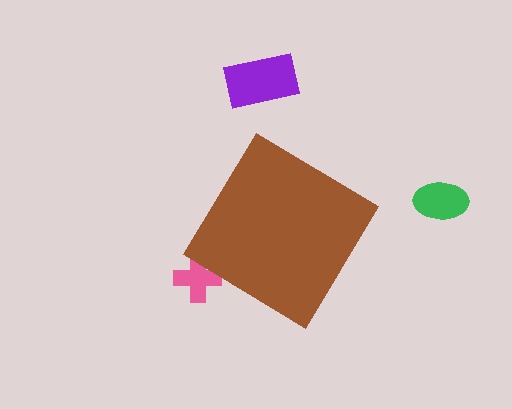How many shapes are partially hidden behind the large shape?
1 shape is partially hidden.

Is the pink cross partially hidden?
Yes, the pink cross is partially hidden behind the brown diamond.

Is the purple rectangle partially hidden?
No, the purple rectangle is fully visible.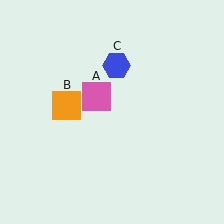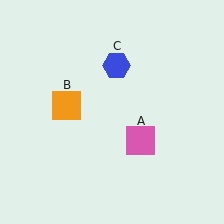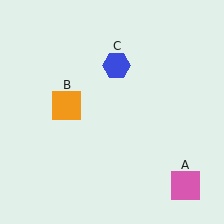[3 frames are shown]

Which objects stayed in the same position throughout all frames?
Orange square (object B) and blue hexagon (object C) remained stationary.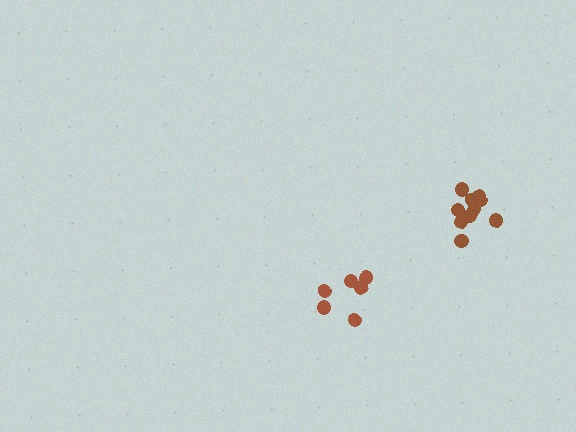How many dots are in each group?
Group 1: 6 dots, Group 2: 10 dots (16 total).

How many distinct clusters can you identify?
There are 2 distinct clusters.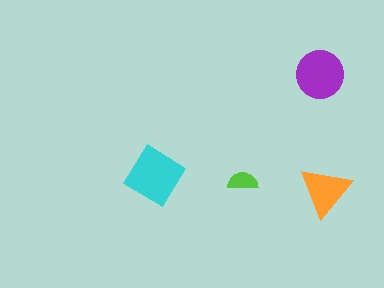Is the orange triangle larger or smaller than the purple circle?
Smaller.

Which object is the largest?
The cyan diamond.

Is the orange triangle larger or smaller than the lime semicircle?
Larger.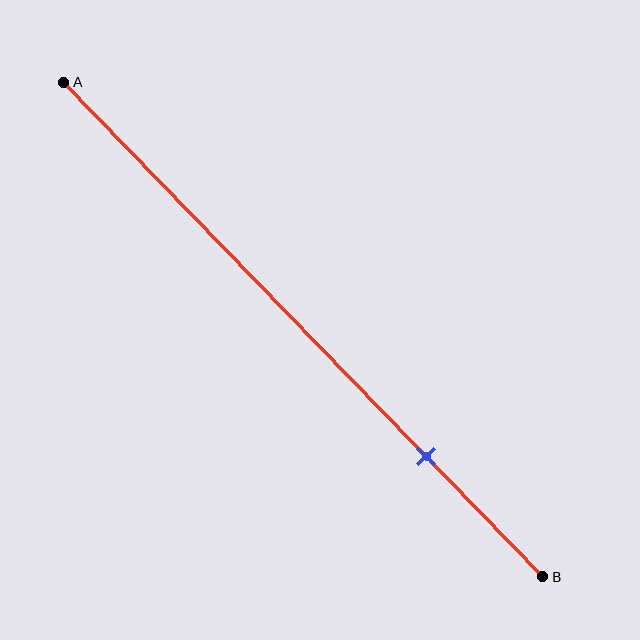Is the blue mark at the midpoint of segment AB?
No, the mark is at about 75% from A, not at the 50% midpoint.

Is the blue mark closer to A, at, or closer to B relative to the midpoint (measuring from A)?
The blue mark is closer to point B than the midpoint of segment AB.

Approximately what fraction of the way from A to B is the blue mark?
The blue mark is approximately 75% of the way from A to B.